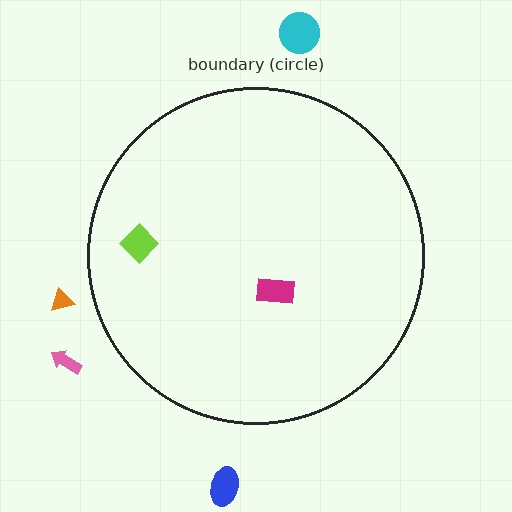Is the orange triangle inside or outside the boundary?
Outside.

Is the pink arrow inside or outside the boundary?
Outside.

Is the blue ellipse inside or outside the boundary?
Outside.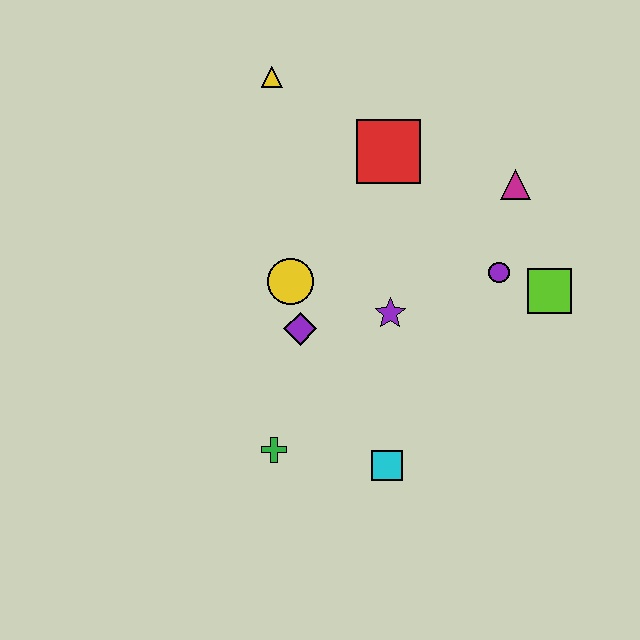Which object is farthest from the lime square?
The yellow triangle is farthest from the lime square.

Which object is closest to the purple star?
The purple diamond is closest to the purple star.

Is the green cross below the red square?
Yes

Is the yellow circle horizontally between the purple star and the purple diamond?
No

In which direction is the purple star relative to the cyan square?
The purple star is above the cyan square.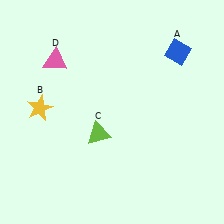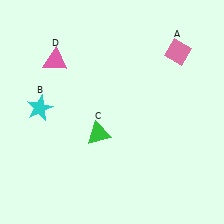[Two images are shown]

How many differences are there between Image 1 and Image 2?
There are 3 differences between the two images.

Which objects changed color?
A changed from blue to pink. B changed from yellow to cyan. C changed from lime to green.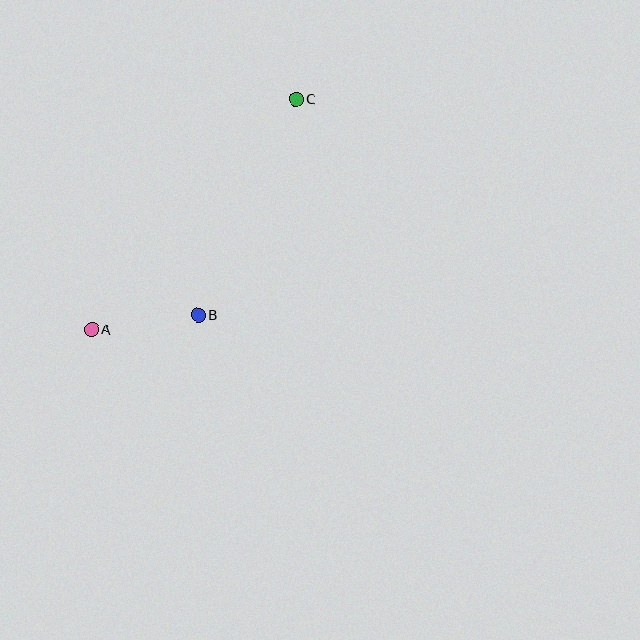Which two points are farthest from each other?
Points A and C are farthest from each other.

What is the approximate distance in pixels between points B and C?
The distance between B and C is approximately 236 pixels.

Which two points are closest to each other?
Points A and B are closest to each other.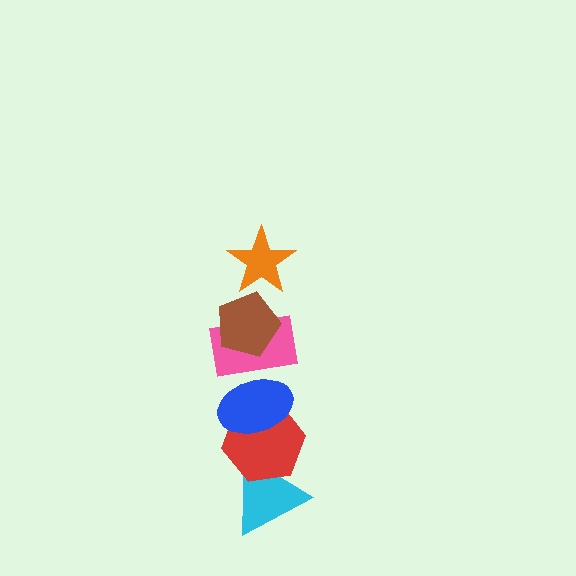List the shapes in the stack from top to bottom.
From top to bottom: the orange star, the brown pentagon, the pink rectangle, the blue ellipse, the red hexagon, the cyan triangle.